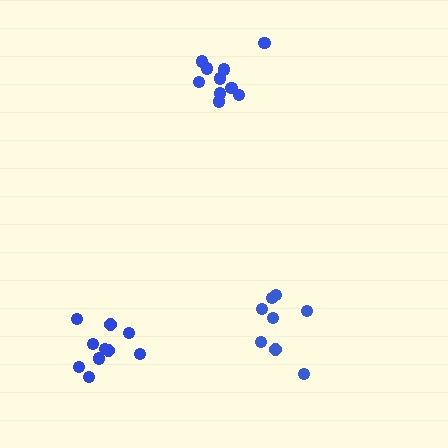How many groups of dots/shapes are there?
There are 3 groups.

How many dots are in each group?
Group 1: 11 dots, Group 2: 8 dots, Group 3: 10 dots (29 total).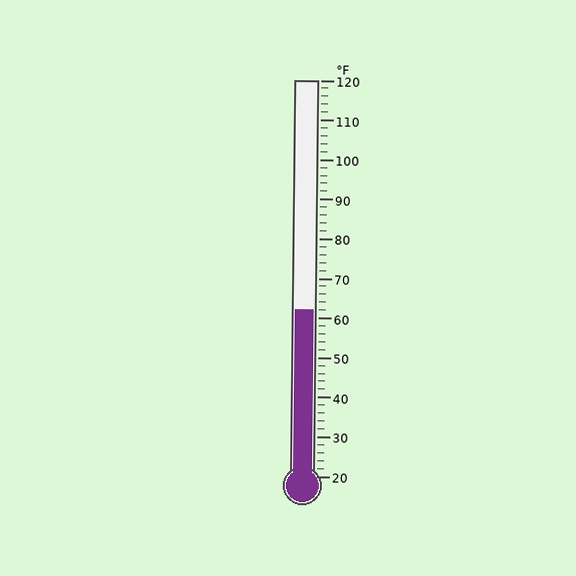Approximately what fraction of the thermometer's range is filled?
The thermometer is filled to approximately 40% of its range.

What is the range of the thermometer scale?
The thermometer scale ranges from 20°F to 120°F.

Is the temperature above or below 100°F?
The temperature is below 100°F.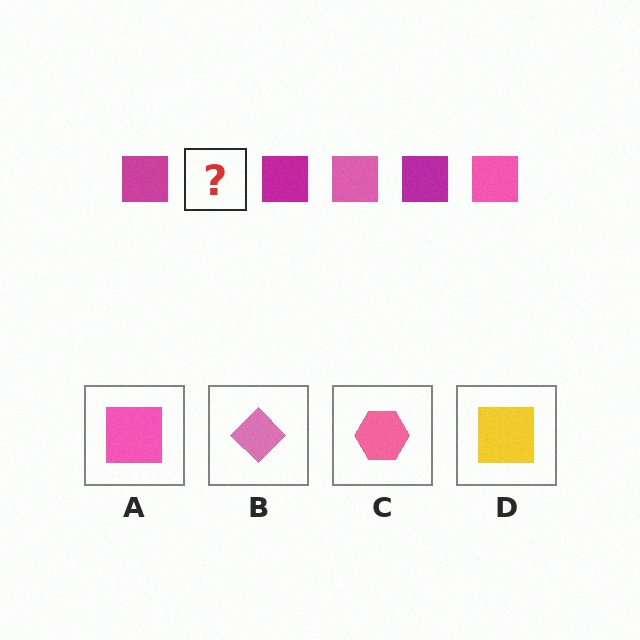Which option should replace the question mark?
Option A.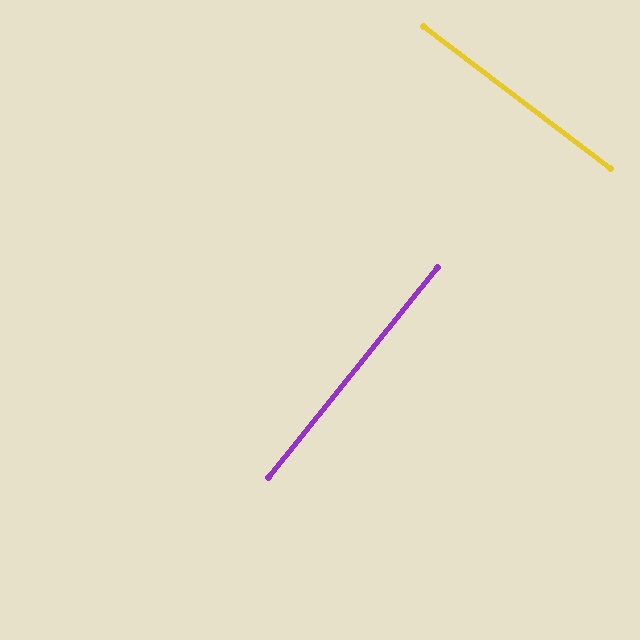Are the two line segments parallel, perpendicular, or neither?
Perpendicular — they meet at approximately 88°.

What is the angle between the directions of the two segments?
Approximately 88 degrees.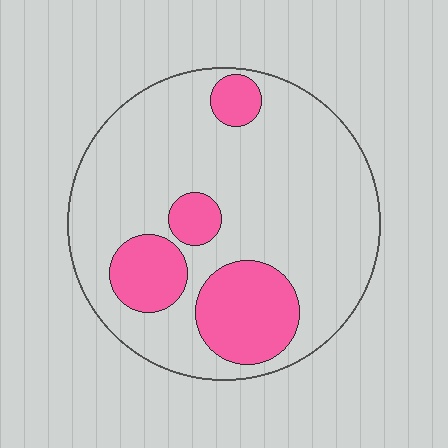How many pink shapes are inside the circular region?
4.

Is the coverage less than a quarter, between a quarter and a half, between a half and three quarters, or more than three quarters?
Less than a quarter.